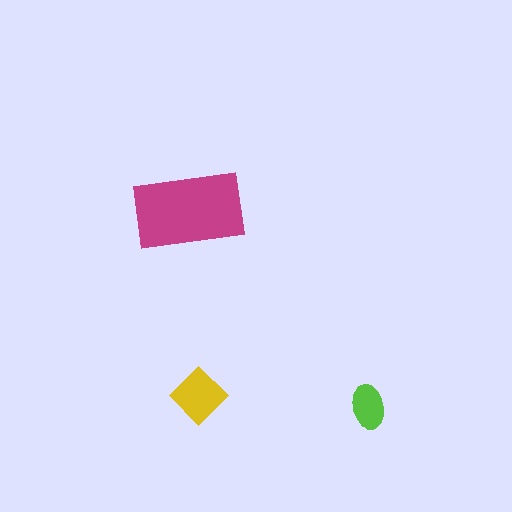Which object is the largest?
The magenta rectangle.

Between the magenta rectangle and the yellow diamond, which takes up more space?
The magenta rectangle.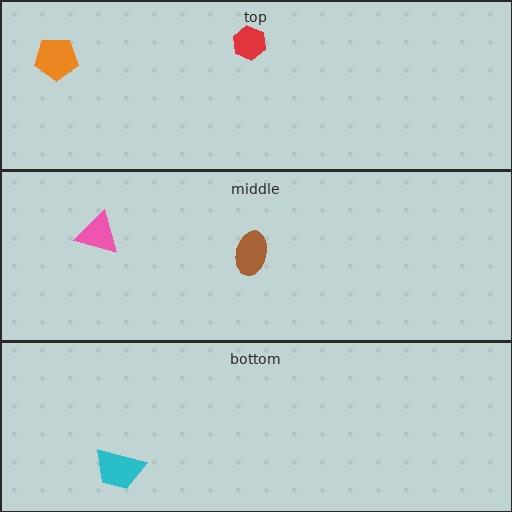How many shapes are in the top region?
2.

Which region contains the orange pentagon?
The top region.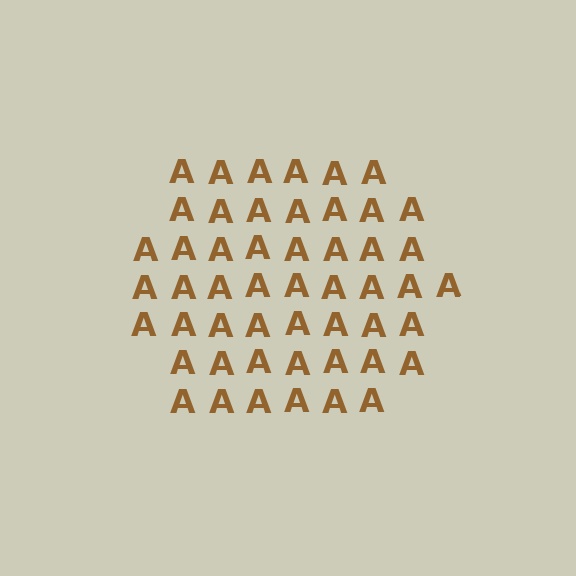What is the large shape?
The large shape is a hexagon.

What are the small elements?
The small elements are letter A's.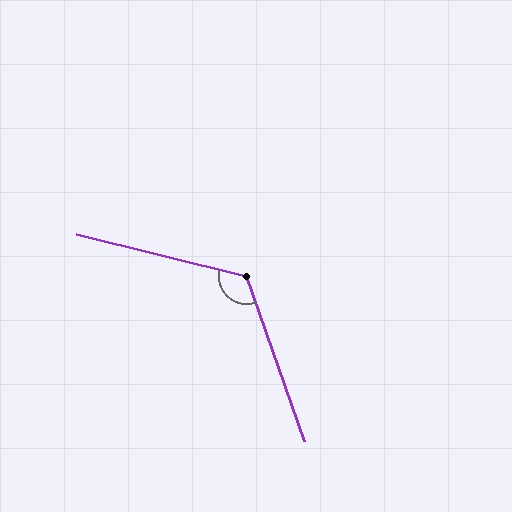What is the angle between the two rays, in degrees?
Approximately 123 degrees.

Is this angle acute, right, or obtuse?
It is obtuse.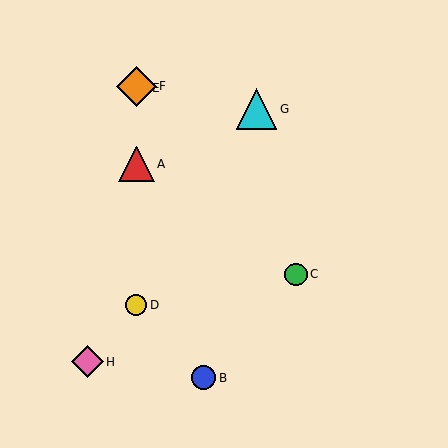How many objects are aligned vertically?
4 objects (A, D, E, F) are aligned vertically.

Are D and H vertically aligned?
No, D is at x≈136 and H is at x≈87.